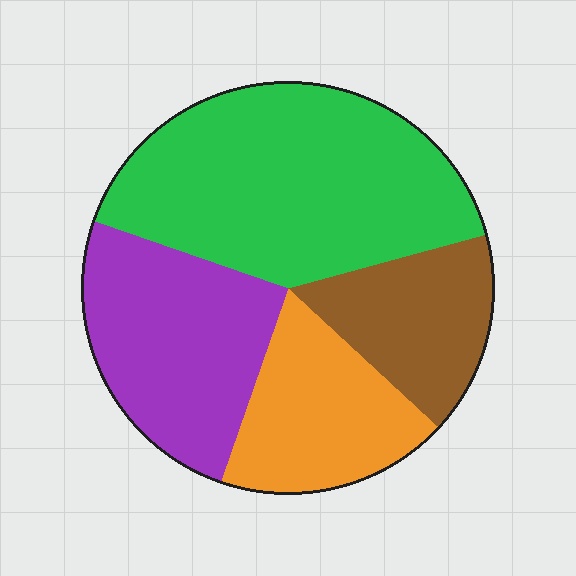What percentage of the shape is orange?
Orange covers about 20% of the shape.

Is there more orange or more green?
Green.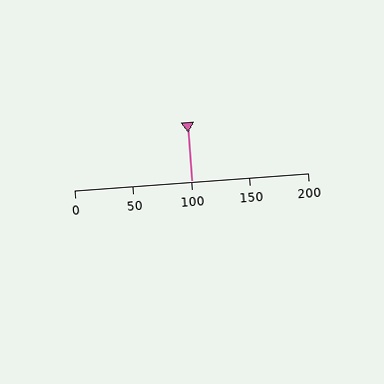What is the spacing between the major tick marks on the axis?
The major ticks are spaced 50 apart.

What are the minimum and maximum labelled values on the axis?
The axis runs from 0 to 200.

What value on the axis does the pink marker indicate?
The marker indicates approximately 100.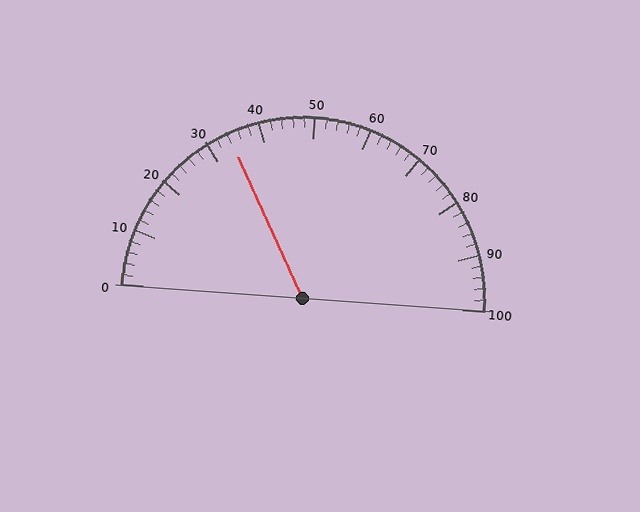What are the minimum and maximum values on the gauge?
The gauge ranges from 0 to 100.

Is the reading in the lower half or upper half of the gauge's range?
The reading is in the lower half of the range (0 to 100).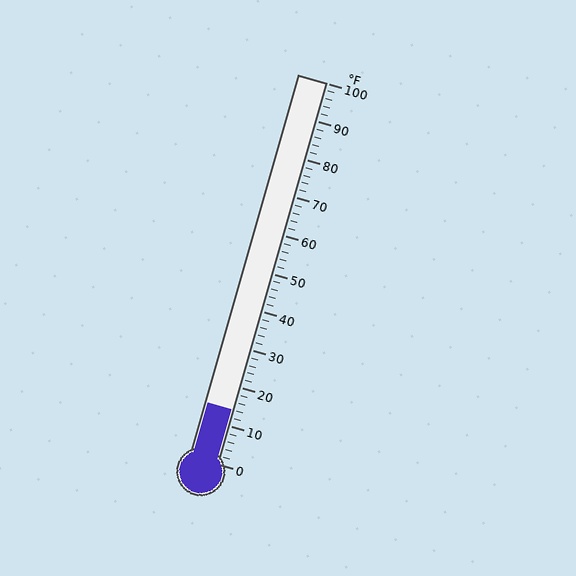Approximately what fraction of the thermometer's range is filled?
The thermometer is filled to approximately 15% of its range.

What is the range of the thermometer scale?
The thermometer scale ranges from 0°F to 100°F.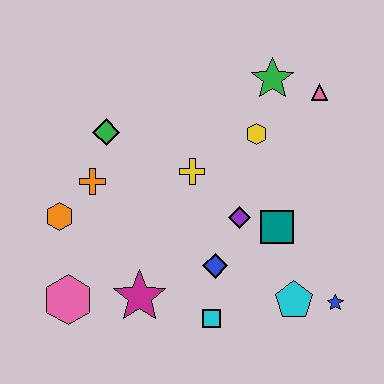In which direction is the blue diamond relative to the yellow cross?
The blue diamond is below the yellow cross.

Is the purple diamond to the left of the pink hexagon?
No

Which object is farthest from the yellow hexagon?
The pink hexagon is farthest from the yellow hexagon.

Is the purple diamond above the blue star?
Yes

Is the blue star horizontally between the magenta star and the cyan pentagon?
No